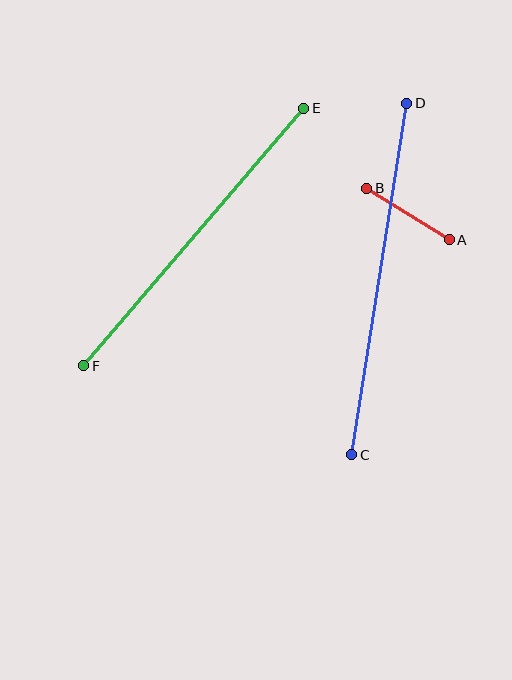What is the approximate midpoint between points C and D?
The midpoint is at approximately (379, 279) pixels.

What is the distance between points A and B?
The distance is approximately 97 pixels.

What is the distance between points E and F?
The distance is approximately 338 pixels.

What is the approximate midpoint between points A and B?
The midpoint is at approximately (408, 214) pixels.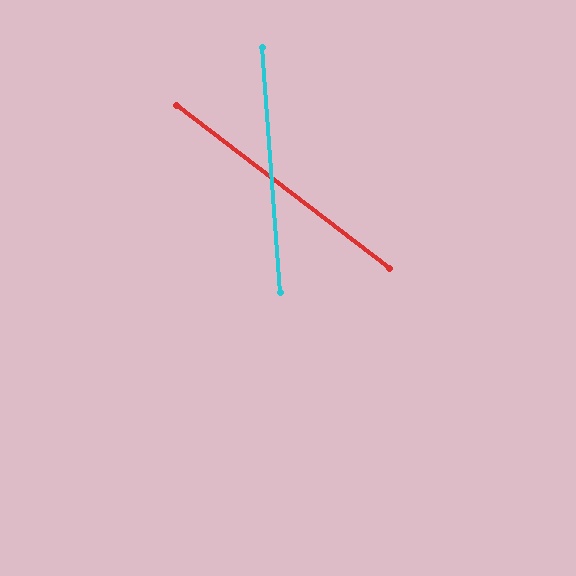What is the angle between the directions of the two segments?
Approximately 49 degrees.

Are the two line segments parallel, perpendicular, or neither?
Neither parallel nor perpendicular — they differ by about 49°.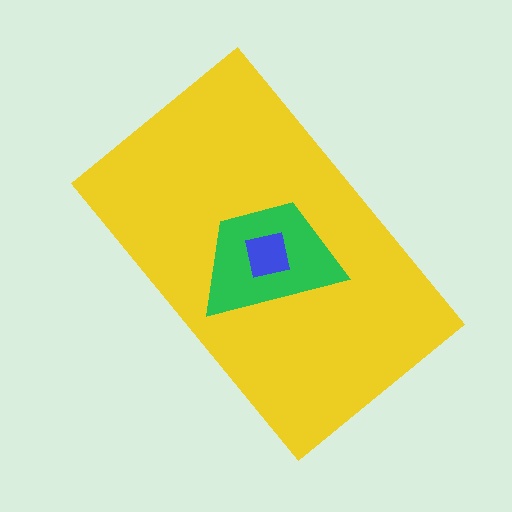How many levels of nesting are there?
3.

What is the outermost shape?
The yellow rectangle.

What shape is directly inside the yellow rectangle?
The green trapezoid.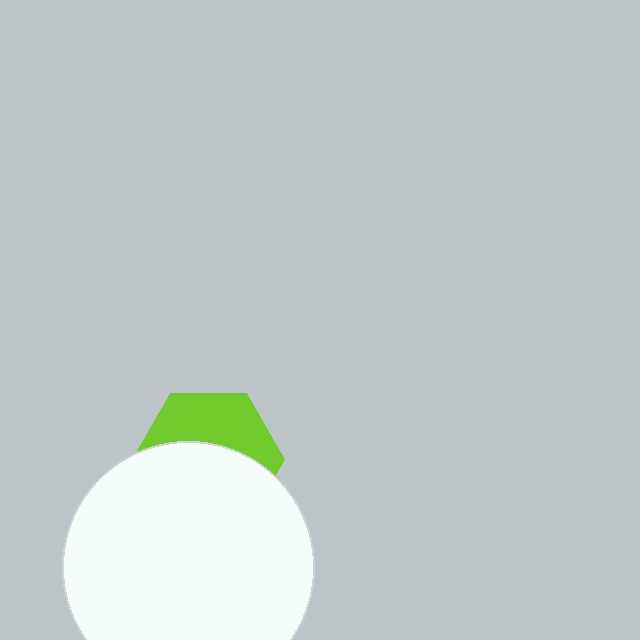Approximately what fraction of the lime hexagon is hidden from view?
Roughly 59% of the lime hexagon is hidden behind the white circle.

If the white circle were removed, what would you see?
You would see the complete lime hexagon.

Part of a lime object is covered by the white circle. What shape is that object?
It is a hexagon.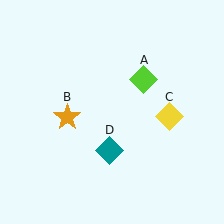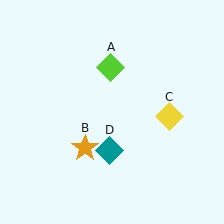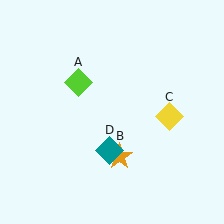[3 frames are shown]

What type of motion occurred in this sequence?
The lime diamond (object A), orange star (object B) rotated counterclockwise around the center of the scene.